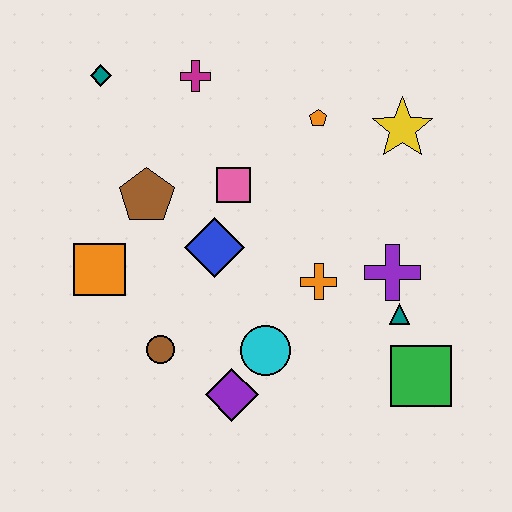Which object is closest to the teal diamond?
The magenta cross is closest to the teal diamond.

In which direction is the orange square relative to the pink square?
The orange square is to the left of the pink square.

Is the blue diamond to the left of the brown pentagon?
No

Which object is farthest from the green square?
The teal diamond is farthest from the green square.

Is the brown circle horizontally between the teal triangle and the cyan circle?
No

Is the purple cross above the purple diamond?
Yes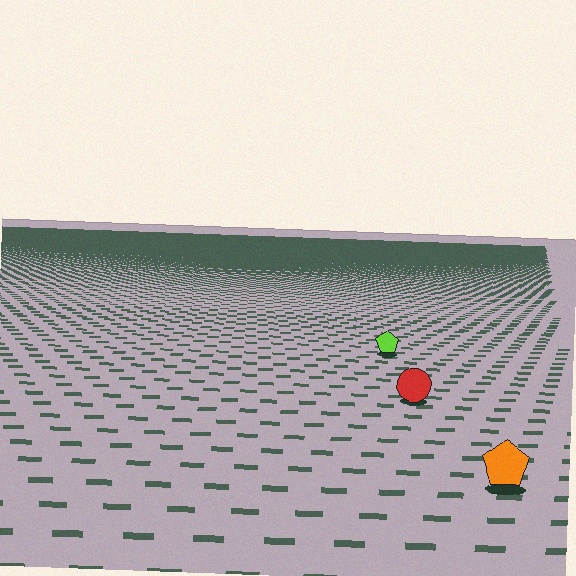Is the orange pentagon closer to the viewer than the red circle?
Yes. The orange pentagon is closer — you can tell from the texture gradient: the ground texture is coarser near it.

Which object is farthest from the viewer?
The lime pentagon is farthest from the viewer. It appears smaller and the ground texture around it is denser.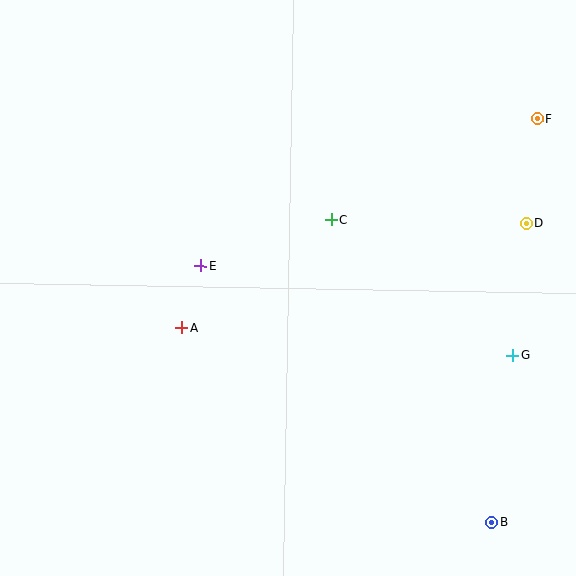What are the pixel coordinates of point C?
Point C is at (332, 219).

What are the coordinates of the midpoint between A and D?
The midpoint between A and D is at (354, 276).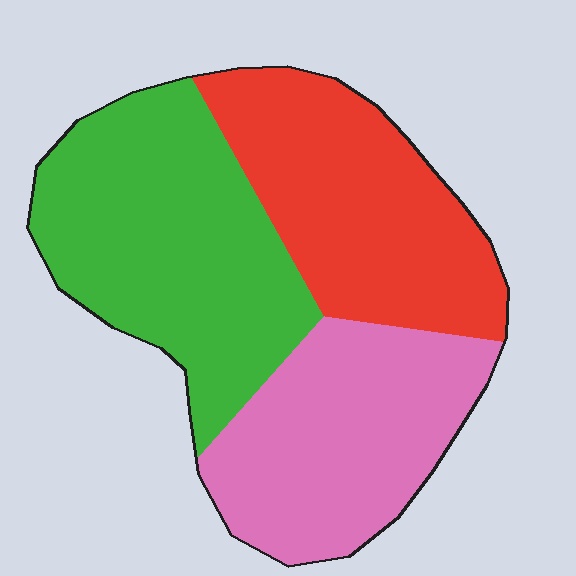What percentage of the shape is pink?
Pink takes up between a sixth and a third of the shape.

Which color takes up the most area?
Green, at roughly 40%.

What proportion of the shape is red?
Red covers 31% of the shape.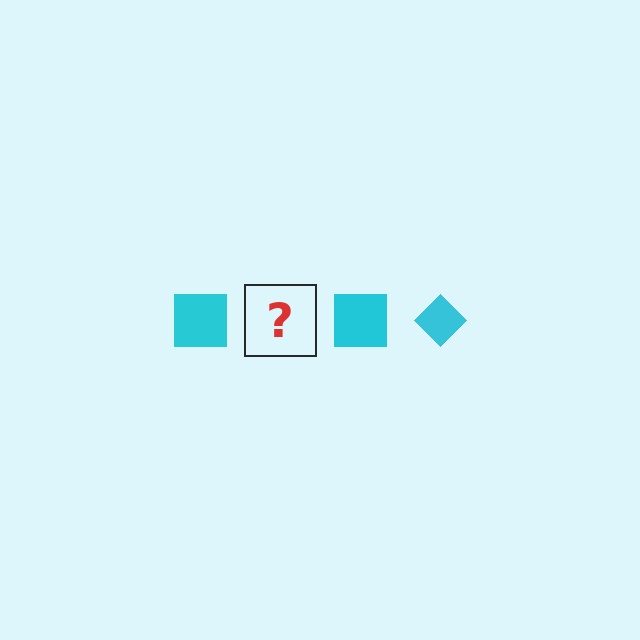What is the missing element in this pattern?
The missing element is a cyan diamond.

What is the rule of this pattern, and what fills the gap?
The rule is that the pattern cycles through square, diamond shapes in cyan. The gap should be filled with a cyan diamond.